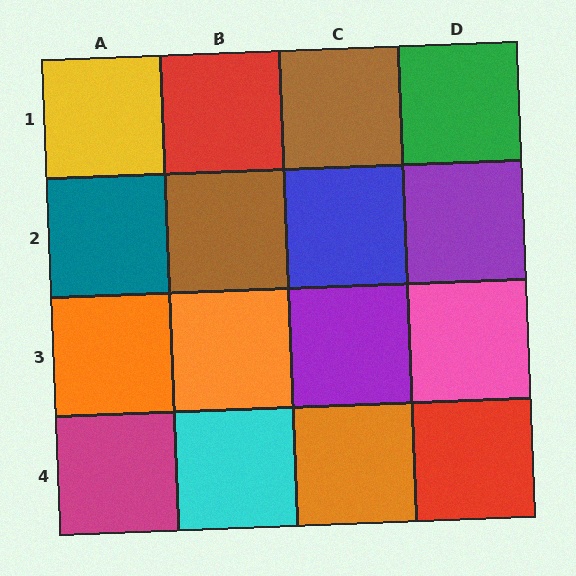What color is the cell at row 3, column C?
Purple.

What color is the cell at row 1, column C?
Brown.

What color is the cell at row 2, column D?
Purple.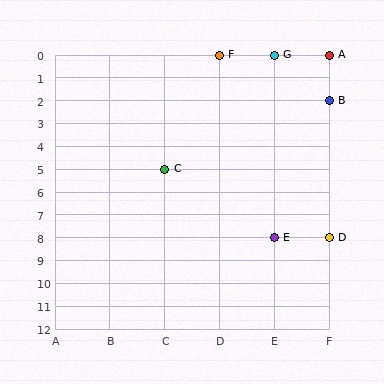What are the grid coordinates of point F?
Point F is at grid coordinates (D, 0).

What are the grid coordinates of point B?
Point B is at grid coordinates (F, 2).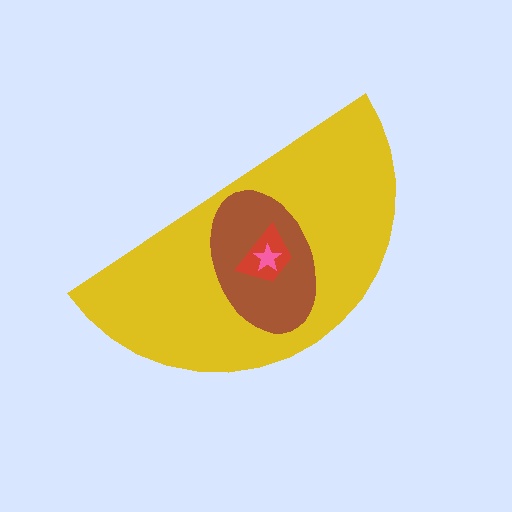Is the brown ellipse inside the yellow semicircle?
Yes.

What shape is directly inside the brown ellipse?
The red trapezoid.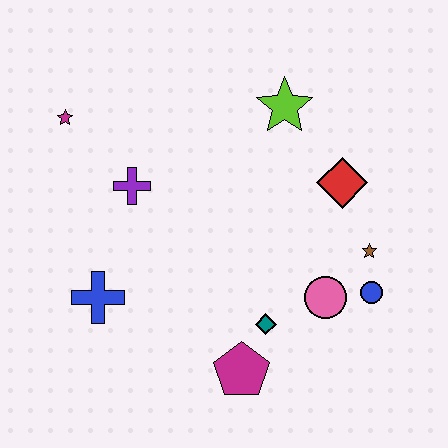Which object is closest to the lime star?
The red diamond is closest to the lime star.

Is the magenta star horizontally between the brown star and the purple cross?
No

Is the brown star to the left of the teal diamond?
No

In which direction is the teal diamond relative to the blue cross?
The teal diamond is to the right of the blue cross.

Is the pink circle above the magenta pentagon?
Yes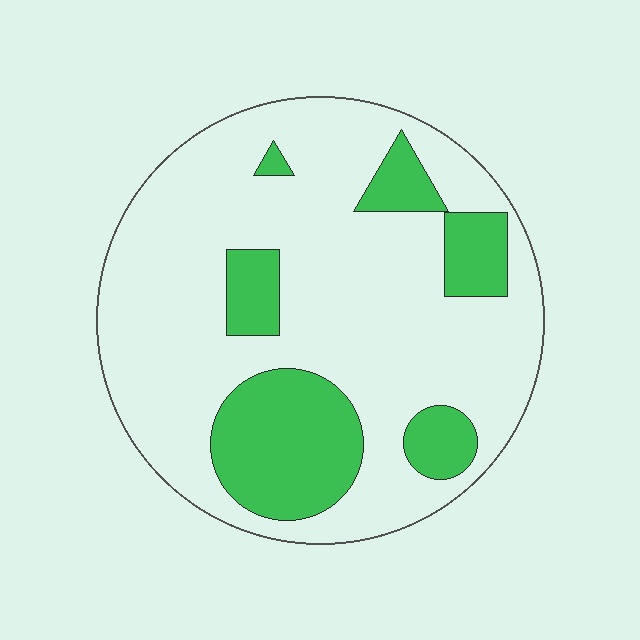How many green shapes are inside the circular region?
6.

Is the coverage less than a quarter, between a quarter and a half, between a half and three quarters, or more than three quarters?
Less than a quarter.